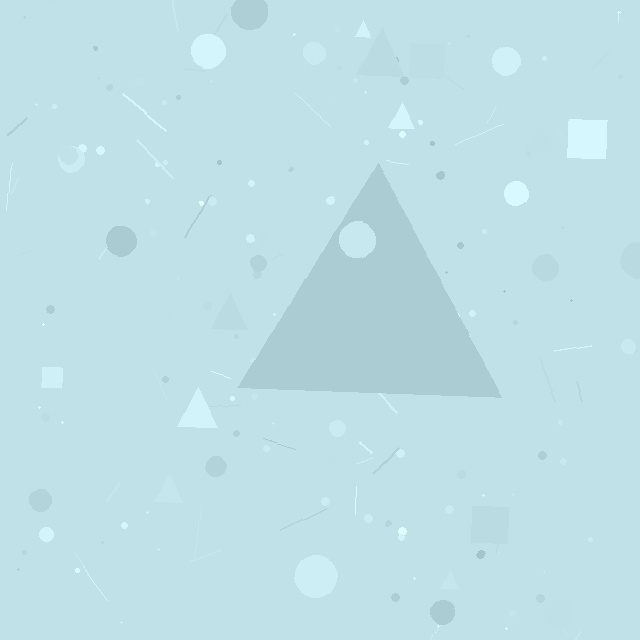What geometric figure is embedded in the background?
A triangle is embedded in the background.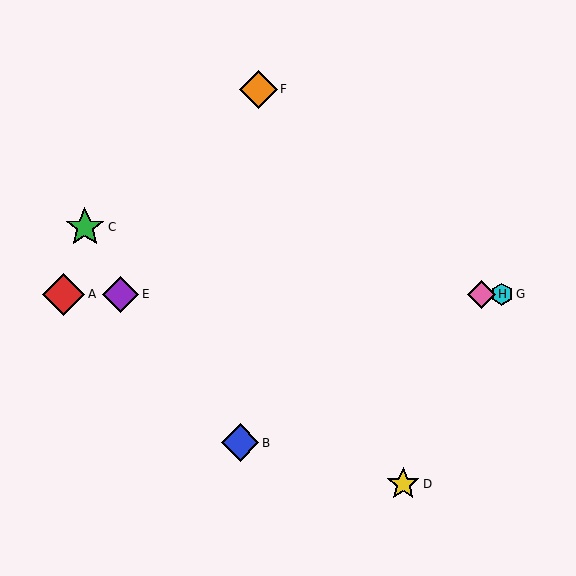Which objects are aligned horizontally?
Objects A, E, G, H are aligned horizontally.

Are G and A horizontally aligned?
Yes, both are at y≈294.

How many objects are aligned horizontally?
4 objects (A, E, G, H) are aligned horizontally.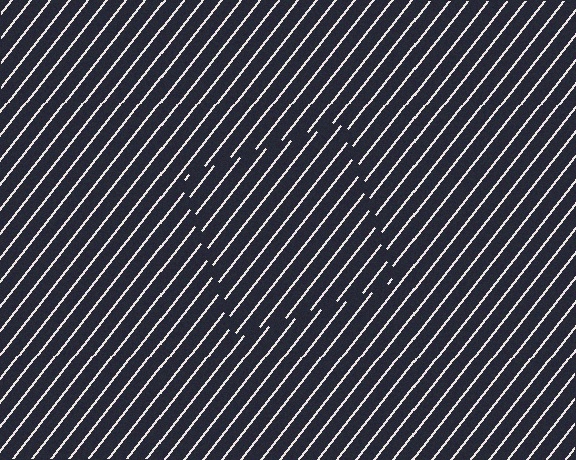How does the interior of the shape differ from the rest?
The interior of the shape contains the same grating, shifted by half a period — the contour is defined by the phase discontinuity where line-ends from the inner and outer gratings abut.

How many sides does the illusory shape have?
4 sides — the line-ends trace a square.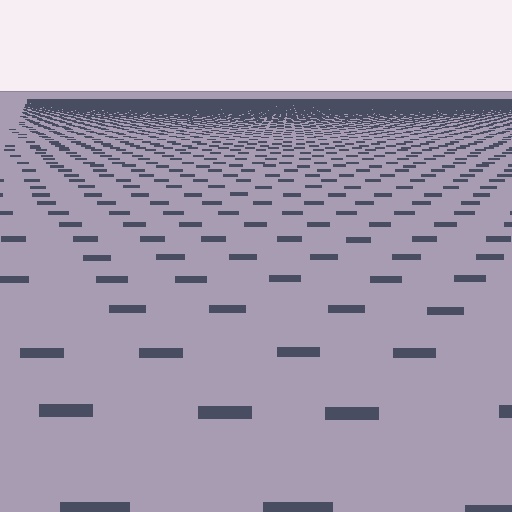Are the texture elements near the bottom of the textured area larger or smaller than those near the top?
Larger. Near the bottom, elements are closer to the viewer and appear at a bigger on-screen size.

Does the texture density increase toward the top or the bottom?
Density increases toward the top.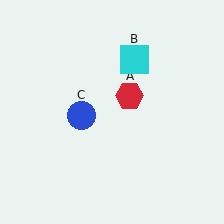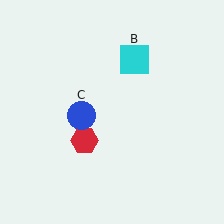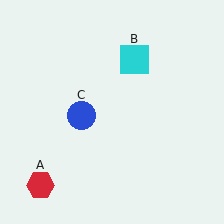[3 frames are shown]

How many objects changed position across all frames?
1 object changed position: red hexagon (object A).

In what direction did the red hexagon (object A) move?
The red hexagon (object A) moved down and to the left.